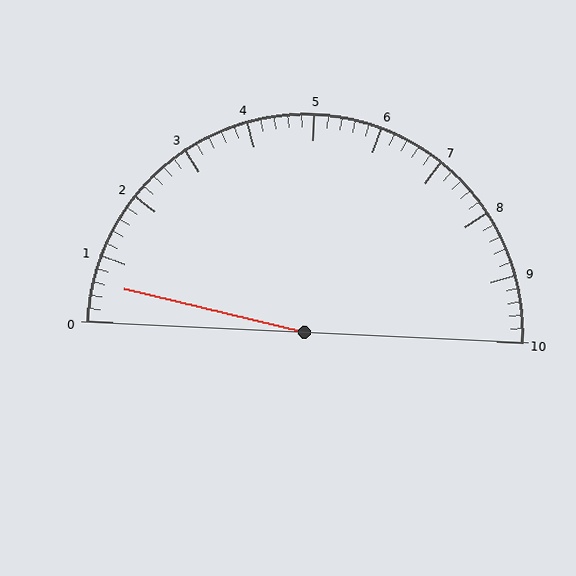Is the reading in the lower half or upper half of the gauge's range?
The reading is in the lower half of the range (0 to 10).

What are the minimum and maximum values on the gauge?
The gauge ranges from 0 to 10.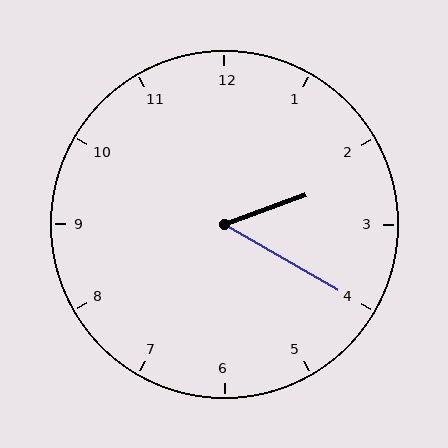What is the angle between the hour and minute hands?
Approximately 50 degrees.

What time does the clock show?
2:20.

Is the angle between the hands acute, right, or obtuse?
It is acute.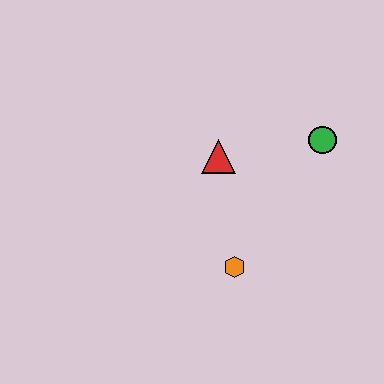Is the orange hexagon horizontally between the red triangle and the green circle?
Yes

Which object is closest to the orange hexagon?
The red triangle is closest to the orange hexagon.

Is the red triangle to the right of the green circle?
No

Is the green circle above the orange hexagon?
Yes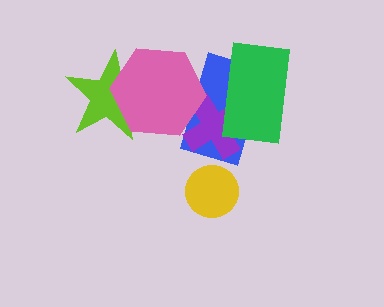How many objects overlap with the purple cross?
3 objects overlap with the purple cross.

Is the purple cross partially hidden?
Yes, it is partially covered by another shape.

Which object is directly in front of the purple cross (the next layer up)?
The green rectangle is directly in front of the purple cross.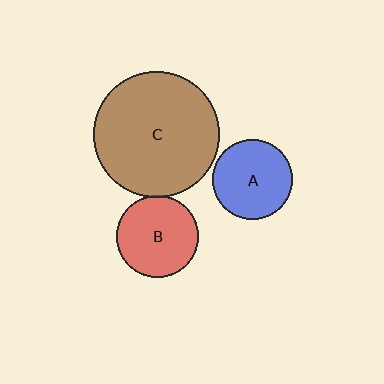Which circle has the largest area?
Circle C (brown).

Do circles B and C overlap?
Yes.